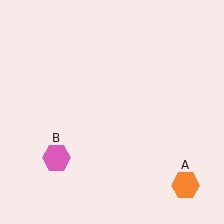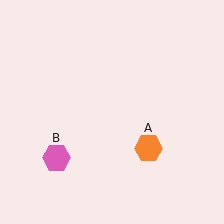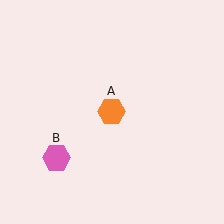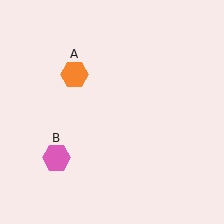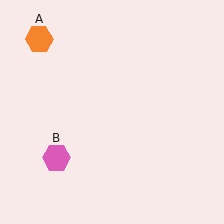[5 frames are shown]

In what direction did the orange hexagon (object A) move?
The orange hexagon (object A) moved up and to the left.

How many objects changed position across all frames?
1 object changed position: orange hexagon (object A).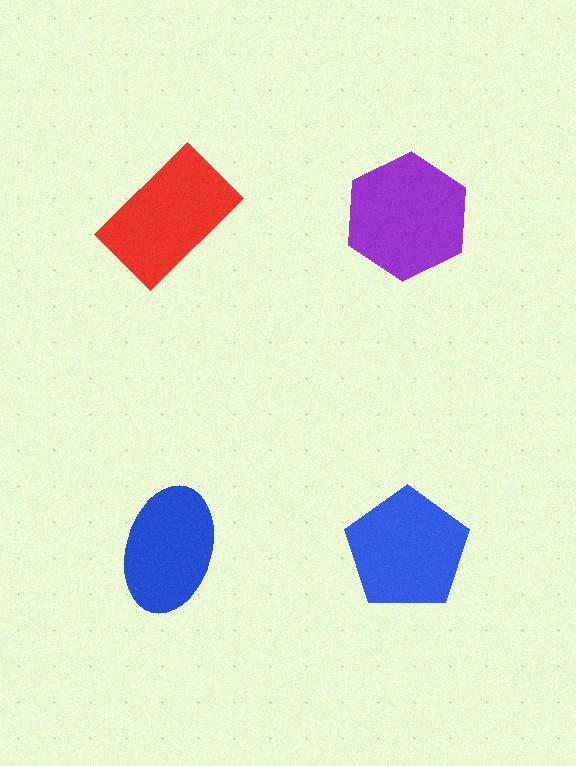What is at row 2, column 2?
A blue pentagon.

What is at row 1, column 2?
A purple hexagon.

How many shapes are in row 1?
2 shapes.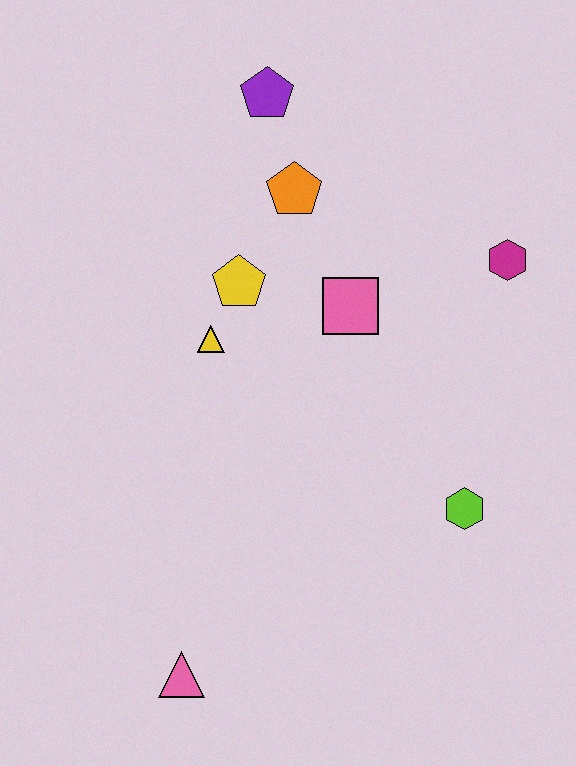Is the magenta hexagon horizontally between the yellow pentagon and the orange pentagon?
No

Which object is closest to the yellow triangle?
The yellow pentagon is closest to the yellow triangle.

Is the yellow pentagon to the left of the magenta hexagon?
Yes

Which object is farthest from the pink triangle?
The purple pentagon is farthest from the pink triangle.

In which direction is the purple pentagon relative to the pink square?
The purple pentagon is above the pink square.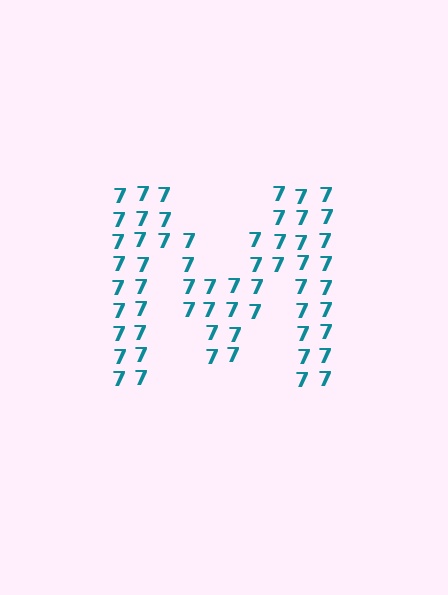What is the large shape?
The large shape is the letter M.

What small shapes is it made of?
It is made of small digit 7's.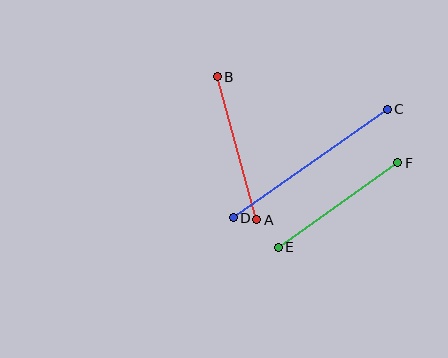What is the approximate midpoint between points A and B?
The midpoint is at approximately (237, 148) pixels.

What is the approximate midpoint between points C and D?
The midpoint is at approximately (310, 163) pixels.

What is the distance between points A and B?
The distance is approximately 148 pixels.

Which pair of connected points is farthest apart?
Points C and D are farthest apart.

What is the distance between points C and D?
The distance is approximately 189 pixels.